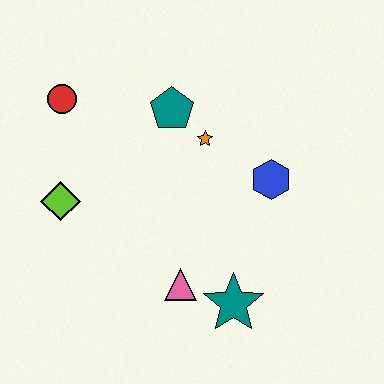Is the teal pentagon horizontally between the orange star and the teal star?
No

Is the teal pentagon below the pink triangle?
No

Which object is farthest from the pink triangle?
The red circle is farthest from the pink triangle.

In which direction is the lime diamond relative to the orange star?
The lime diamond is to the left of the orange star.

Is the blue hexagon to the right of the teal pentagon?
Yes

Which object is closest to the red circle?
The lime diamond is closest to the red circle.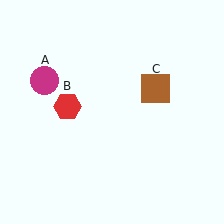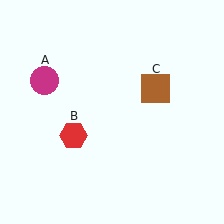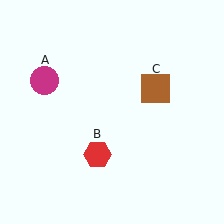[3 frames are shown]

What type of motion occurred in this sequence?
The red hexagon (object B) rotated counterclockwise around the center of the scene.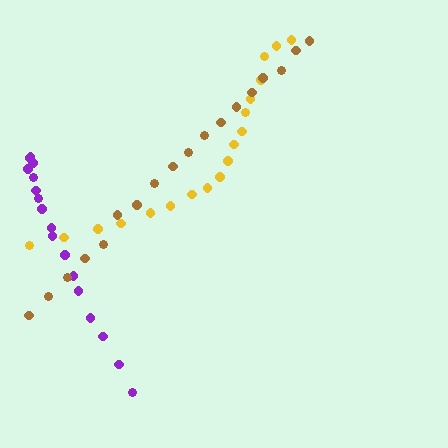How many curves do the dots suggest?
There are 3 distinct paths.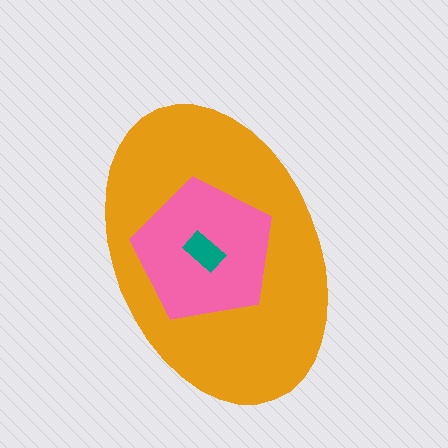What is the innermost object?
The teal rectangle.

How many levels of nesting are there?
3.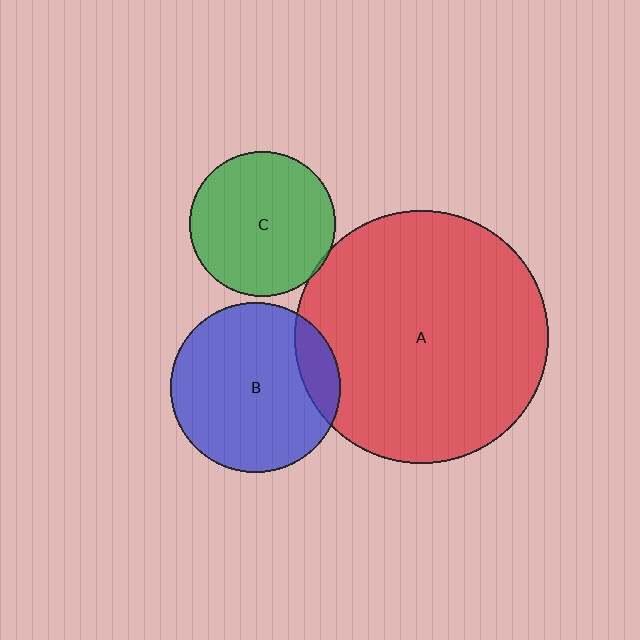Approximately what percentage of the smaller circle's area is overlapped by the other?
Approximately 5%.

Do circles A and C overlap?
Yes.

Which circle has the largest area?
Circle A (red).